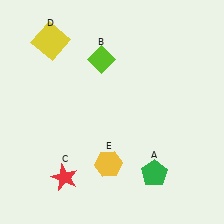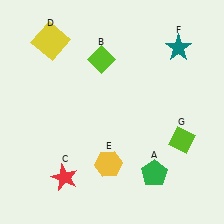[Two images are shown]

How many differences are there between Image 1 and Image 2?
There are 2 differences between the two images.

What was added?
A teal star (F), a lime diamond (G) were added in Image 2.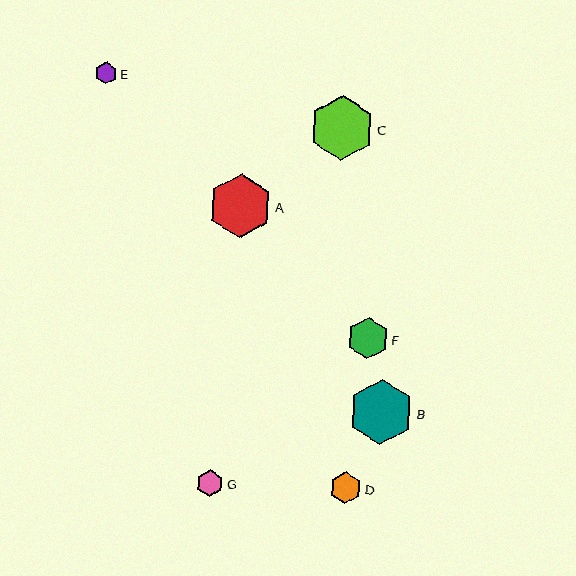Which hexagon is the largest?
Hexagon C is the largest with a size of approximately 65 pixels.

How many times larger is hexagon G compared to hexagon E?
Hexagon G is approximately 1.3 times the size of hexagon E.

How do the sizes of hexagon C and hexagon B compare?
Hexagon C and hexagon B are approximately the same size.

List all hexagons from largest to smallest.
From largest to smallest: C, B, A, F, D, G, E.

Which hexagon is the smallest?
Hexagon E is the smallest with a size of approximately 22 pixels.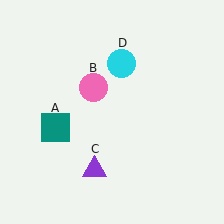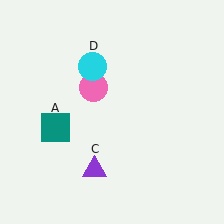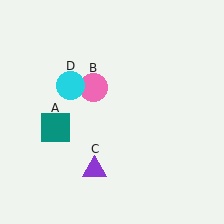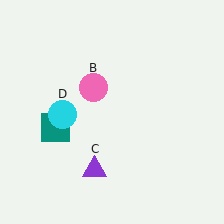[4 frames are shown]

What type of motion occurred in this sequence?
The cyan circle (object D) rotated counterclockwise around the center of the scene.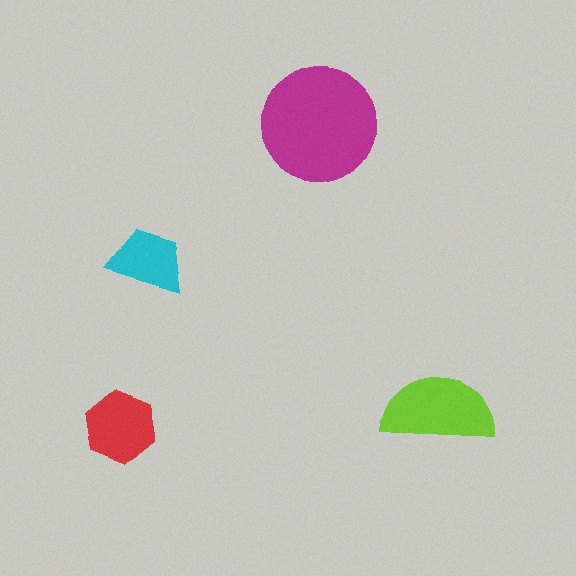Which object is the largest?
The magenta circle.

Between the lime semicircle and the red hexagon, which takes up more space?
The lime semicircle.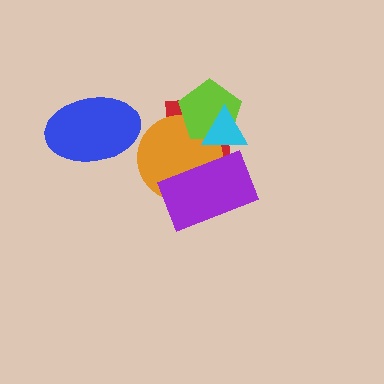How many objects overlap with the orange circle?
4 objects overlap with the orange circle.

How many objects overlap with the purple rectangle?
3 objects overlap with the purple rectangle.